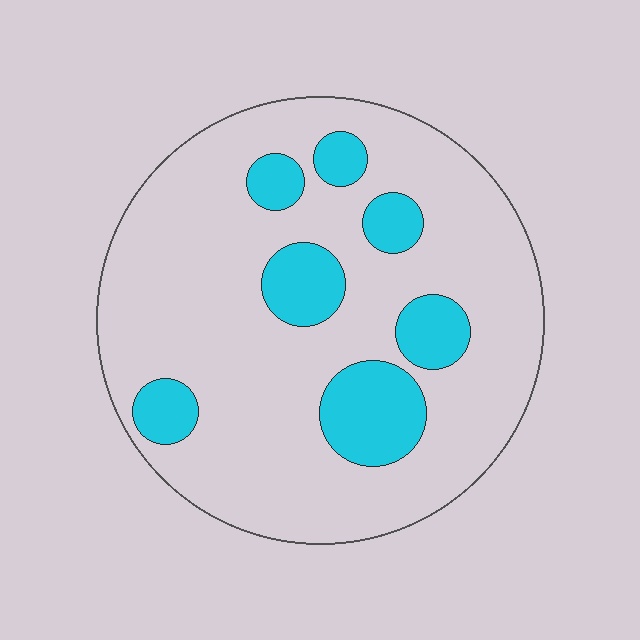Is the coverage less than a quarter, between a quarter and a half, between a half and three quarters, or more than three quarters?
Less than a quarter.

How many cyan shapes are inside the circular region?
7.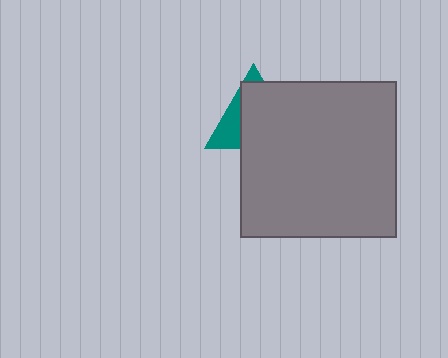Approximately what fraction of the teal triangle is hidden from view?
Roughly 69% of the teal triangle is hidden behind the gray square.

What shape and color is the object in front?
The object in front is a gray square.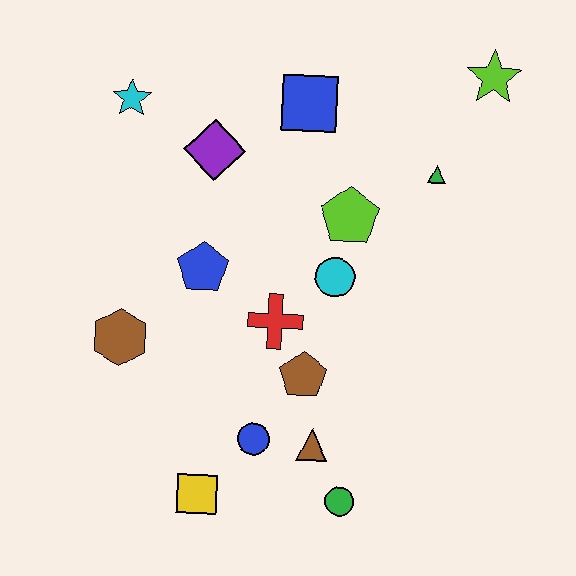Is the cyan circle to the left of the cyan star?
No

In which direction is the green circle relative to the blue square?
The green circle is below the blue square.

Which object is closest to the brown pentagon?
The red cross is closest to the brown pentagon.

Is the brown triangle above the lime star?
No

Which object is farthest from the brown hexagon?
The lime star is farthest from the brown hexagon.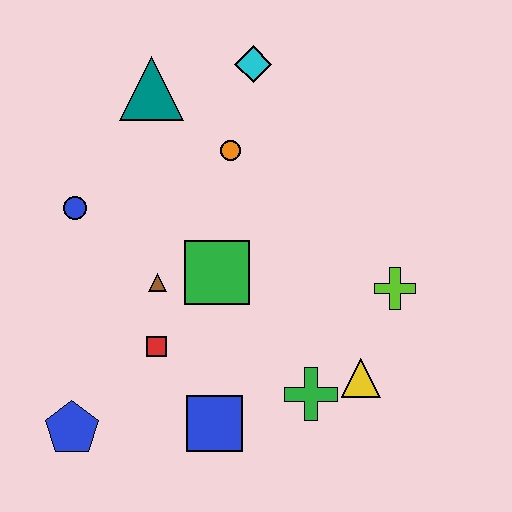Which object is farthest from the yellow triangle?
The teal triangle is farthest from the yellow triangle.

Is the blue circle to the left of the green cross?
Yes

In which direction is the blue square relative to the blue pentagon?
The blue square is to the right of the blue pentagon.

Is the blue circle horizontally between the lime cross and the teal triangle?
No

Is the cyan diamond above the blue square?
Yes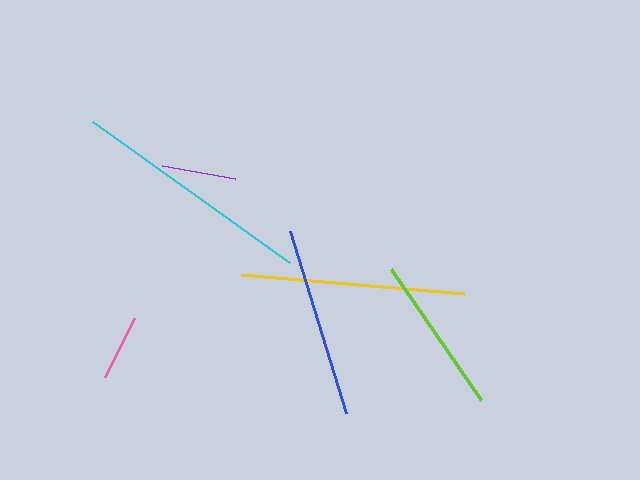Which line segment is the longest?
The cyan line is the longest at approximately 243 pixels.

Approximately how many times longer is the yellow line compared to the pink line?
The yellow line is approximately 3.4 times the length of the pink line.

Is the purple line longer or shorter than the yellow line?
The yellow line is longer than the purple line.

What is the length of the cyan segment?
The cyan segment is approximately 243 pixels long.